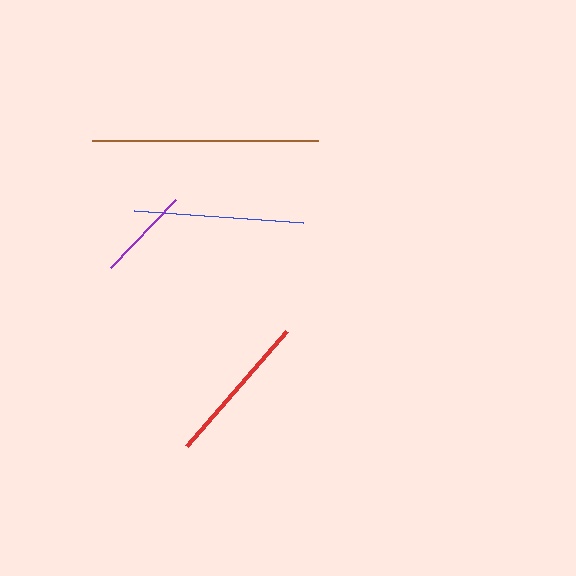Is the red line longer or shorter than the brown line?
The brown line is longer than the red line.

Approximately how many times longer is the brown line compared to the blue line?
The brown line is approximately 1.3 times the length of the blue line.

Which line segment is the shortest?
The purple line is the shortest at approximately 95 pixels.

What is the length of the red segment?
The red segment is approximately 152 pixels long.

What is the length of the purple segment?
The purple segment is approximately 95 pixels long.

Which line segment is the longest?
The brown line is the longest at approximately 227 pixels.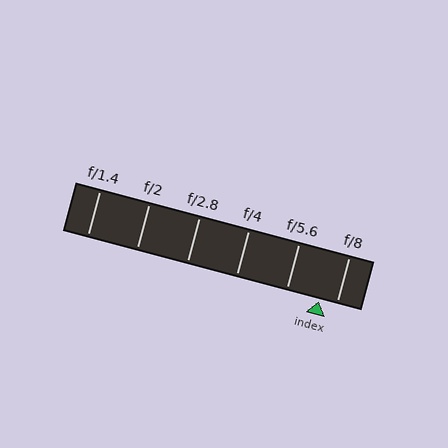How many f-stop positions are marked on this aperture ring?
There are 6 f-stop positions marked.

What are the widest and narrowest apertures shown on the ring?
The widest aperture shown is f/1.4 and the narrowest is f/8.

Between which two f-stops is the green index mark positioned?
The index mark is between f/5.6 and f/8.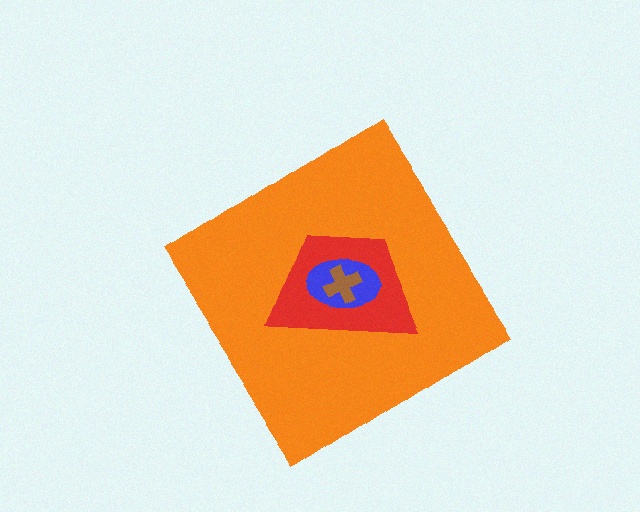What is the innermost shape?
The brown cross.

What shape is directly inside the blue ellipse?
The brown cross.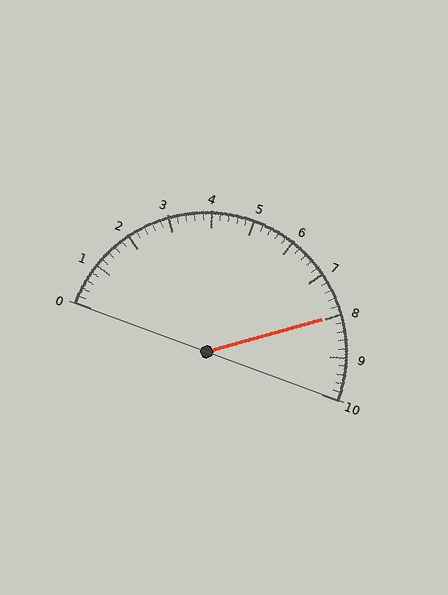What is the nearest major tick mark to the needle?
The nearest major tick mark is 8.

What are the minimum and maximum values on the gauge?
The gauge ranges from 0 to 10.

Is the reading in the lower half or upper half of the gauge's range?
The reading is in the upper half of the range (0 to 10).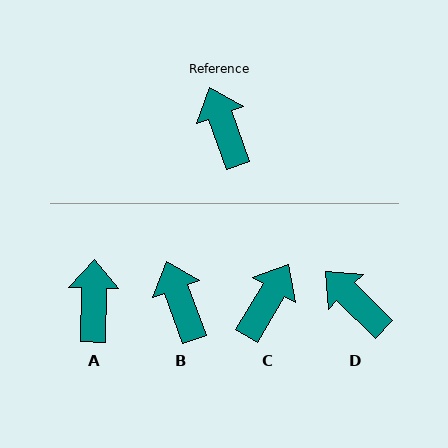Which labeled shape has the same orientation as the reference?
B.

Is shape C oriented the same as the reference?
No, it is off by about 50 degrees.